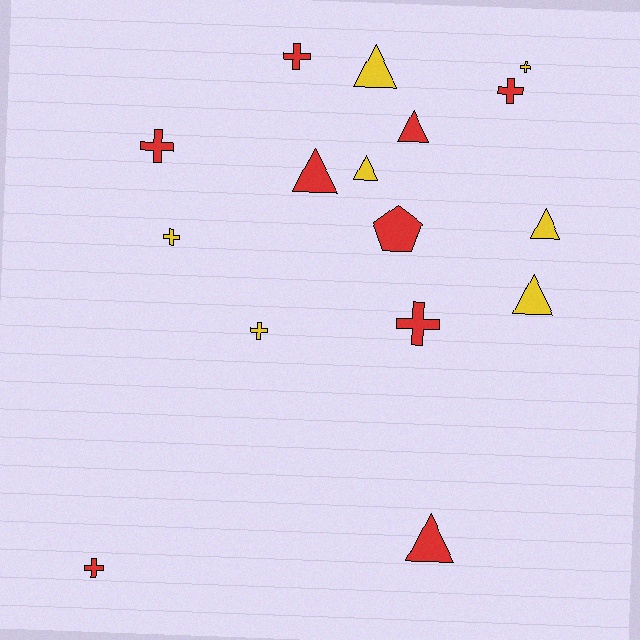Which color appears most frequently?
Red, with 9 objects.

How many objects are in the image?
There are 16 objects.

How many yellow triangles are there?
There are 4 yellow triangles.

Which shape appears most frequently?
Cross, with 8 objects.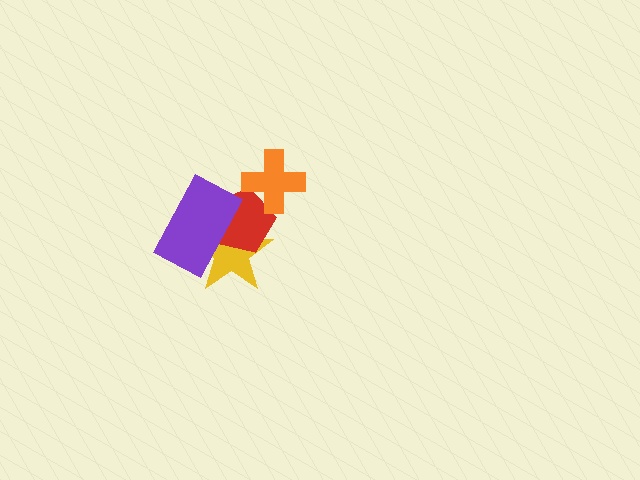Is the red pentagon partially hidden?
Yes, it is partially covered by another shape.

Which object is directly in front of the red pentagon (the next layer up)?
The purple rectangle is directly in front of the red pentagon.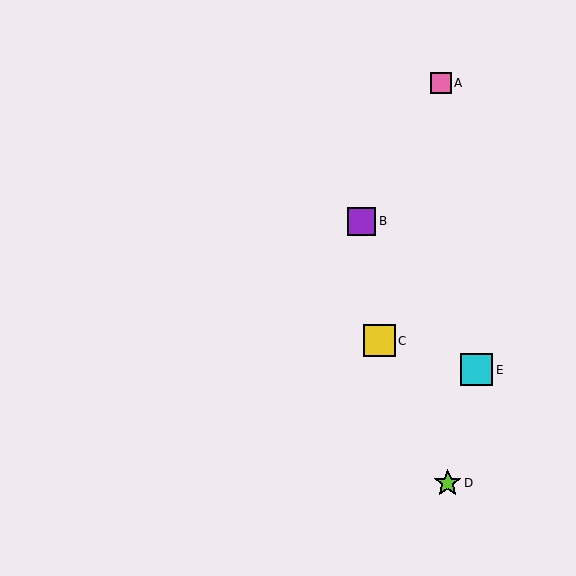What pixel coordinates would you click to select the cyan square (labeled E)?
Click at (477, 370) to select the cyan square E.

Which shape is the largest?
The cyan square (labeled E) is the largest.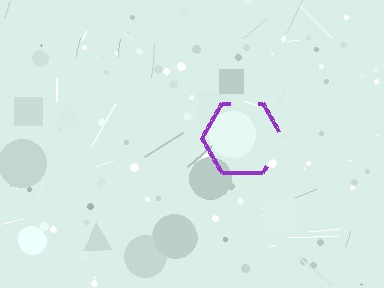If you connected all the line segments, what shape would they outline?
They would outline a hexagon.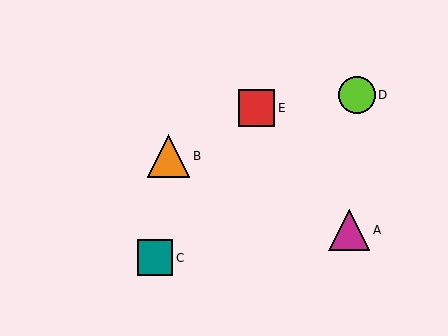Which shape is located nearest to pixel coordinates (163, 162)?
The orange triangle (labeled B) at (169, 156) is nearest to that location.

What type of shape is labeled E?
Shape E is a red square.